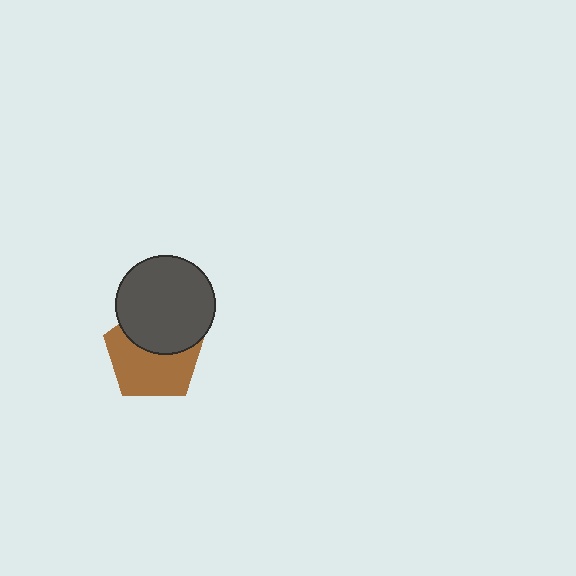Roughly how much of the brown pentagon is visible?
About half of it is visible (roughly 58%).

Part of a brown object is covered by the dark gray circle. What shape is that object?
It is a pentagon.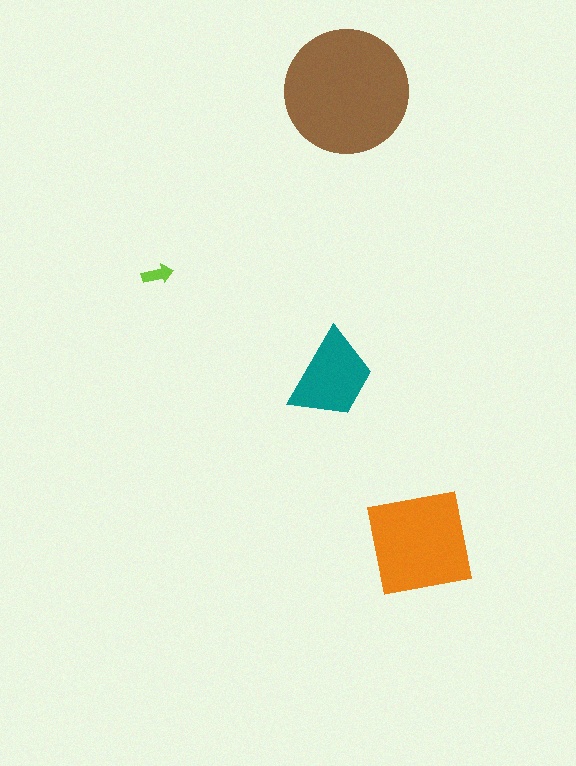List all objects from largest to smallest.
The brown circle, the orange square, the teal trapezoid, the lime arrow.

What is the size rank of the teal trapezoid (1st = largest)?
3rd.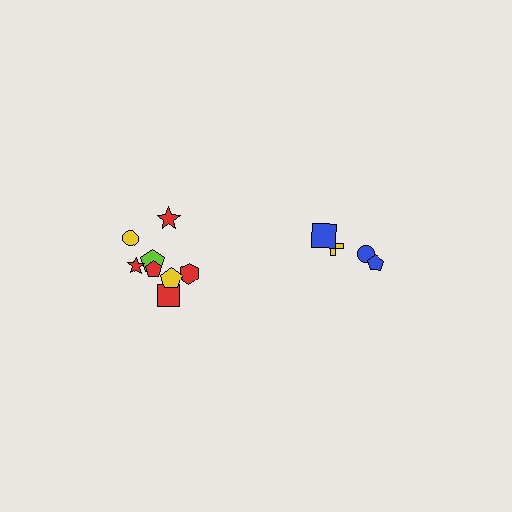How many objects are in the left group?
There are 8 objects.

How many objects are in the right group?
There are 4 objects.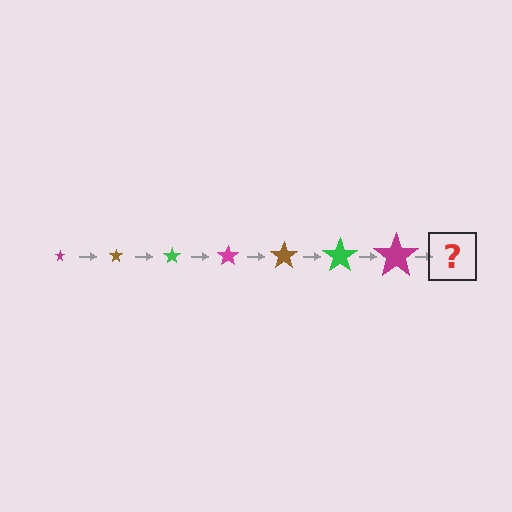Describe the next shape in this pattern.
It should be a brown star, larger than the previous one.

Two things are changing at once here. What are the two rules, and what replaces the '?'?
The two rules are that the star grows larger each step and the color cycles through magenta, brown, and green. The '?' should be a brown star, larger than the previous one.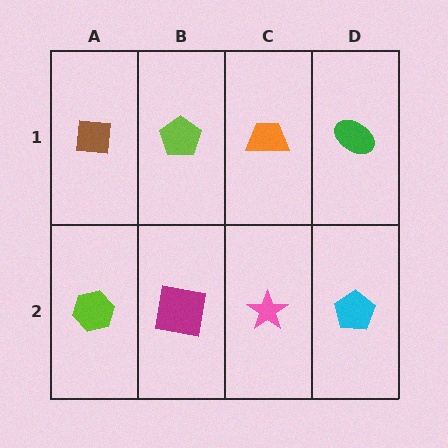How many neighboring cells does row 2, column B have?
3.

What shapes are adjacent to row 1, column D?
A cyan pentagon (row 2, column D), an orange trapezoid (row 1, column C).